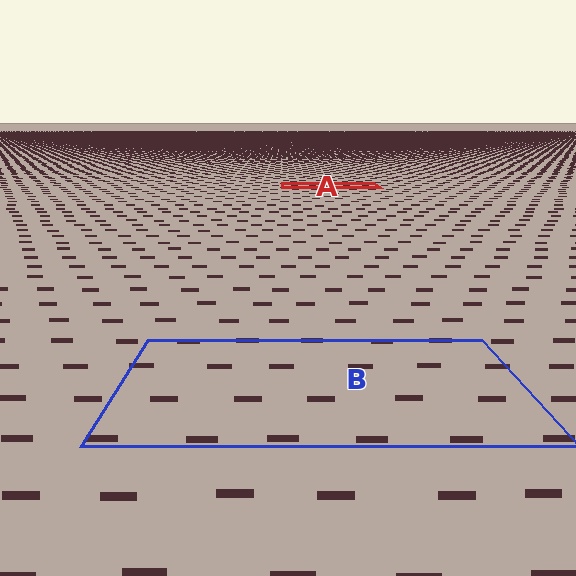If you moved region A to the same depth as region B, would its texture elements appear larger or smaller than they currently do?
They would appear larger. At a closer depth, the same texture elements are projected at a bigger on-screen size.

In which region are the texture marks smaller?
The texture marks are smaller in region A, because it is farther away.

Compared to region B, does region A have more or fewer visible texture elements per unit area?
Region A has more texture elements per unit area — they are packed more densely because it is farther away.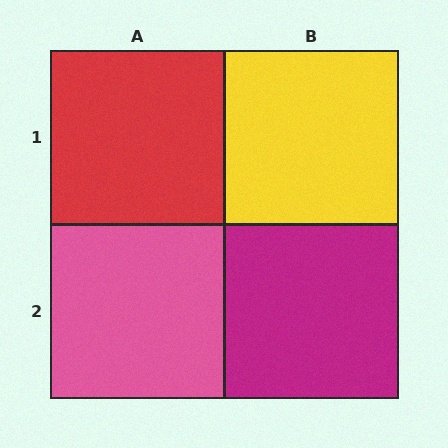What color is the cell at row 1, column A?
Red.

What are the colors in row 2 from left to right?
Pink, magenta.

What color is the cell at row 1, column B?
Yellow.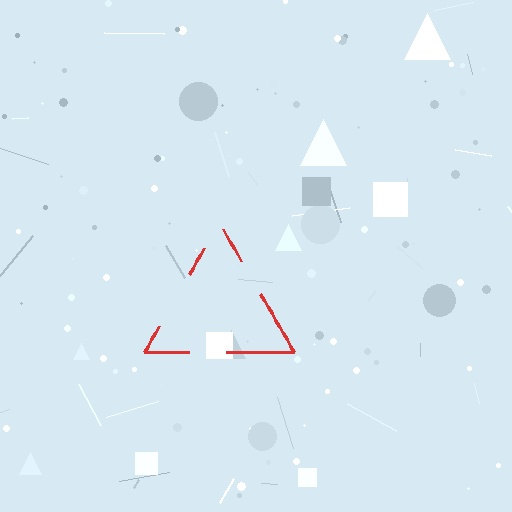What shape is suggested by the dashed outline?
The dashed outline suggests a triangle.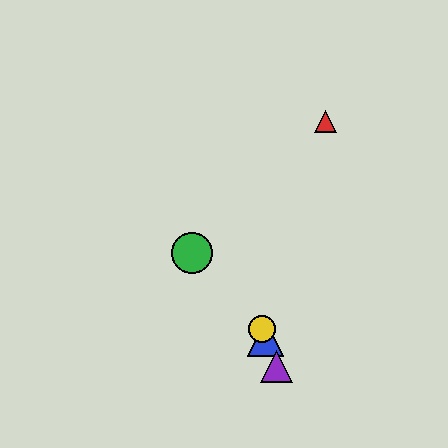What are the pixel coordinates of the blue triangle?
The blue triangle is at (266, 338).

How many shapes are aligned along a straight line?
3 shapes (the blue triangle, the yellow circle, the purple triangle) are aligned along a straight line.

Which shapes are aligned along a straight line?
The blue triangle, the yellow circle, the purple triangle are aligned along a straight line.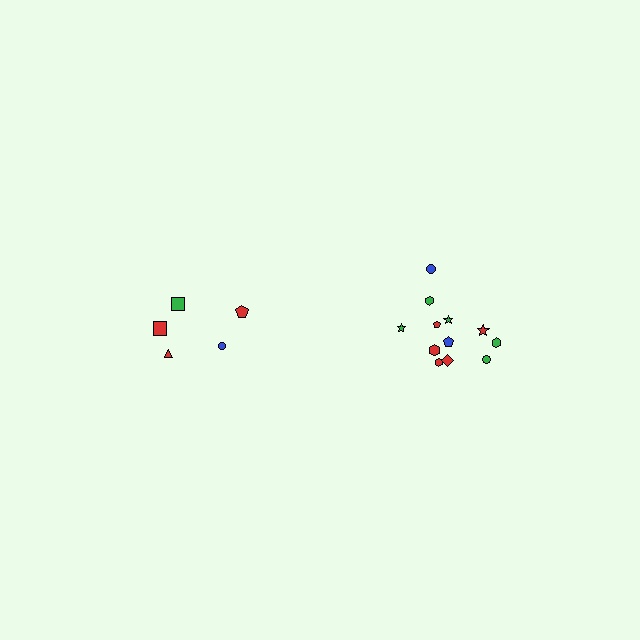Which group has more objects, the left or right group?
The right group.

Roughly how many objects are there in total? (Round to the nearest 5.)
Roughly 15 objects in total.